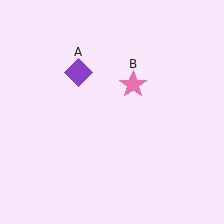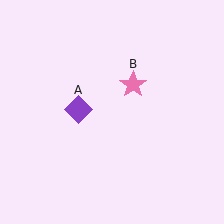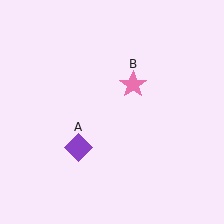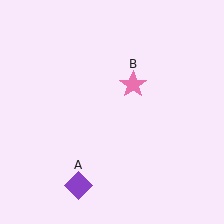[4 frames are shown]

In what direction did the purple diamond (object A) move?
The purple diamond (object A) moved down.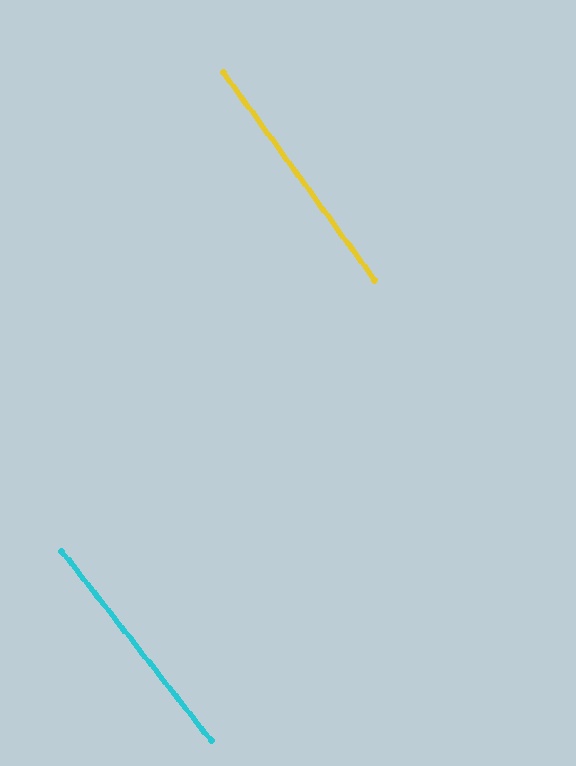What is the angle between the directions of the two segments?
Approximately 2 degrees.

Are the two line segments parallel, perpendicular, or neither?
Parallel — their directions differ by only 1.8°.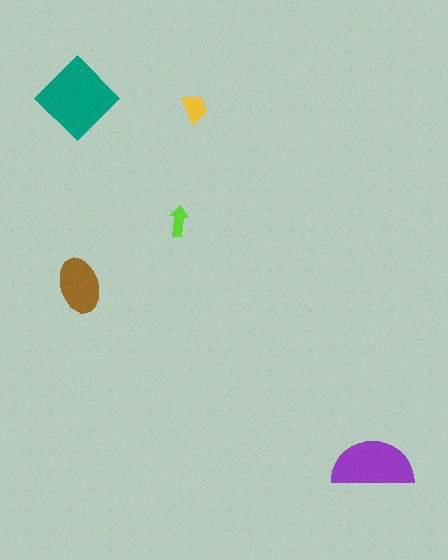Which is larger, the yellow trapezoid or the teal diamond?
The teal diamond.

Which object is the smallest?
The lime arrow.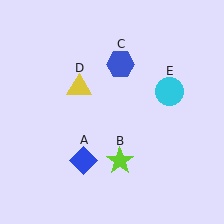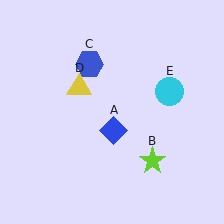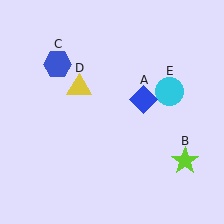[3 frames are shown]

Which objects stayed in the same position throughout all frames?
Yellow triangle (object D) and cyan circle (object E) remained stationary.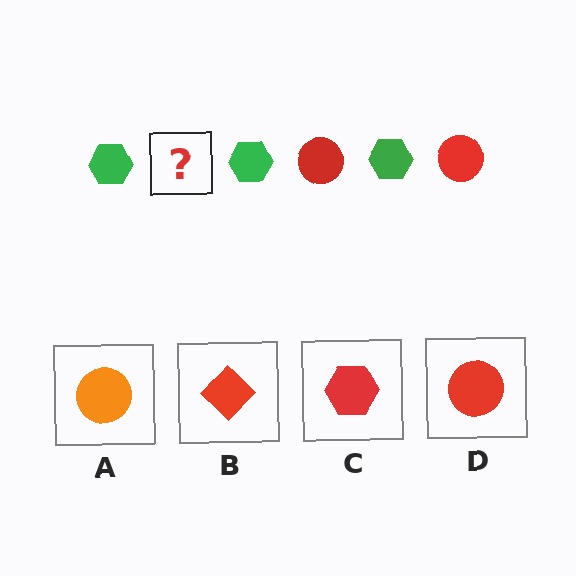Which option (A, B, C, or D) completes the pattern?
D.